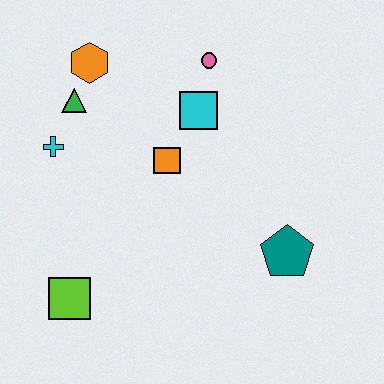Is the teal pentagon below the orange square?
Yes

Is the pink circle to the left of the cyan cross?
No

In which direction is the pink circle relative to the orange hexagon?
The pink circle is to the right of the orange hexagon.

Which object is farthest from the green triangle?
The teal pentagon is farthest from the green triangle.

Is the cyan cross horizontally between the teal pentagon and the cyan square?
No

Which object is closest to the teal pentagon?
The orange square is closest to the teal pentagon.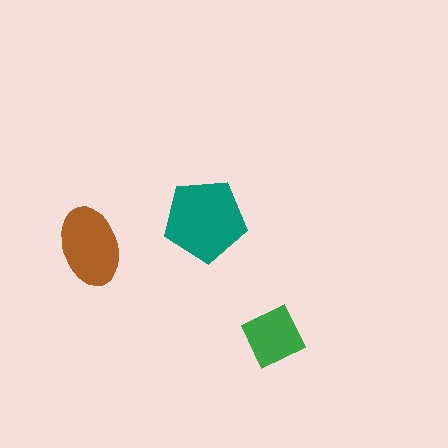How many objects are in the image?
There are 3 objects in the image.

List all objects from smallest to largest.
The green diamond, the brown ellipse, the teal pentagon.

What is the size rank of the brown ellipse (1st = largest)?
2nd.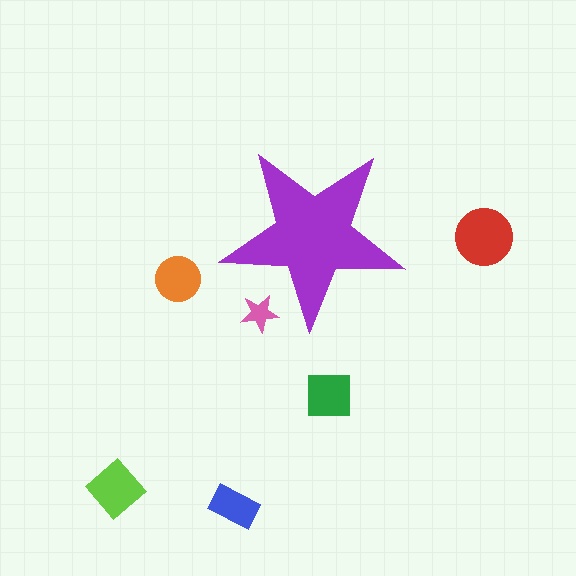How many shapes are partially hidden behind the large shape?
1 shape is partially hidden.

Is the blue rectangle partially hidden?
No, the blue rectangle is fully visible.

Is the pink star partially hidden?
Yes, the pink star is partially hidden behind the purple star.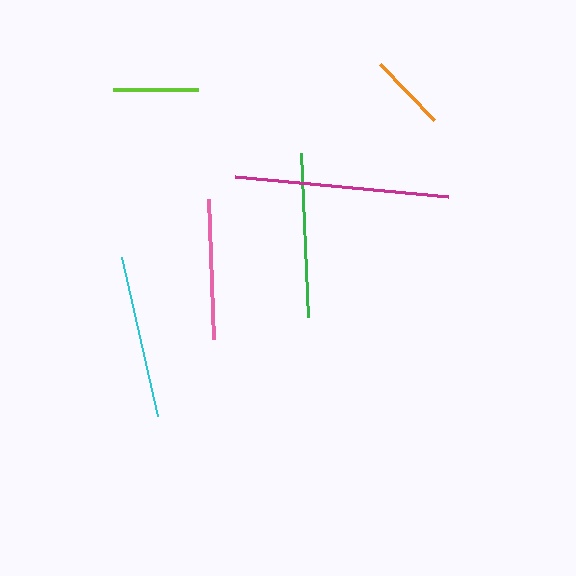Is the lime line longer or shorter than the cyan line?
The cyan line is longer than the lime line.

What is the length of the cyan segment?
The cyan segment is approximately 162 pixels long.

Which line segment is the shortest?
The orange line is the shortest at approximately 77 pixels.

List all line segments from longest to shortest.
From longest to shortest: magenta, green, cyan, pink, lime, orange.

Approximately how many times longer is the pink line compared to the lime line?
The pink line is approximately 1.6 times the length of the lime line.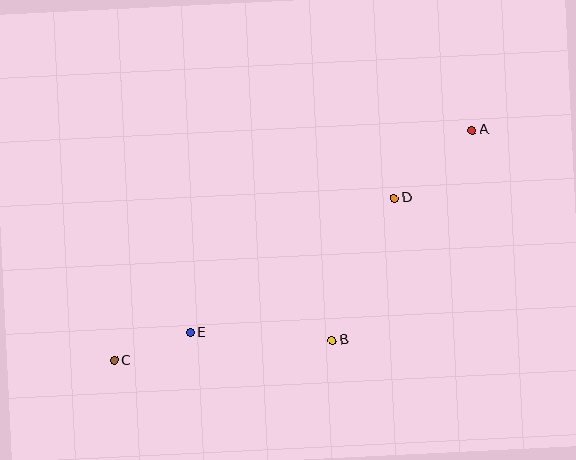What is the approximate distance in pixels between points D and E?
The distance between D and E is approximately 245 pixels.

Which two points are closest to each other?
Points C and E are closest to each other.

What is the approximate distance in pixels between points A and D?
The distance between A and D is approximately 103 pixels.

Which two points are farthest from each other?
Points A and C are farthest from each other.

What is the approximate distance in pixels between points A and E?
The distance between A and E is approximately 347 pixels.